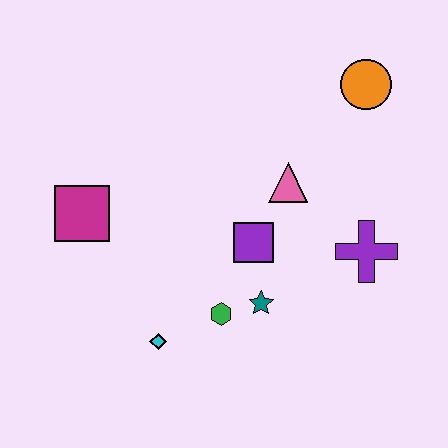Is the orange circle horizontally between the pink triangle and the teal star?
No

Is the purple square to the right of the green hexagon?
Yes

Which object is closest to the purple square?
The teal star is closest to the purple square.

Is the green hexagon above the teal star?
No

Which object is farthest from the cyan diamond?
The orange circle is farthest from the cyan diamond.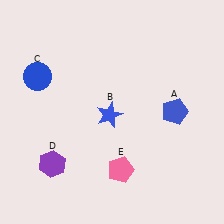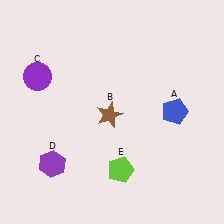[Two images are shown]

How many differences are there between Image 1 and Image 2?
There are 3 differences between the two images.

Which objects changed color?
B changed from blue to brown. C changed from blue to purple. E changed from pink to lime.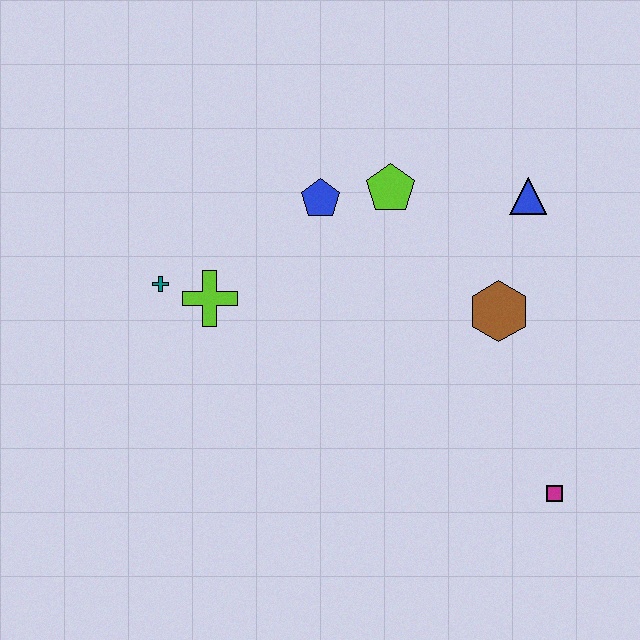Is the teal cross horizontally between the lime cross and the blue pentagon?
No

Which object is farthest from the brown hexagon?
The teal cross is farthest from the brown hexagon.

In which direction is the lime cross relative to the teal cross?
The lime cross is to the right of the teal cross.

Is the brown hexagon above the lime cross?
No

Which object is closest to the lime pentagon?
The blue pentagon is closest to the lime pentagon.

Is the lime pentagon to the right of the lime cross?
Yes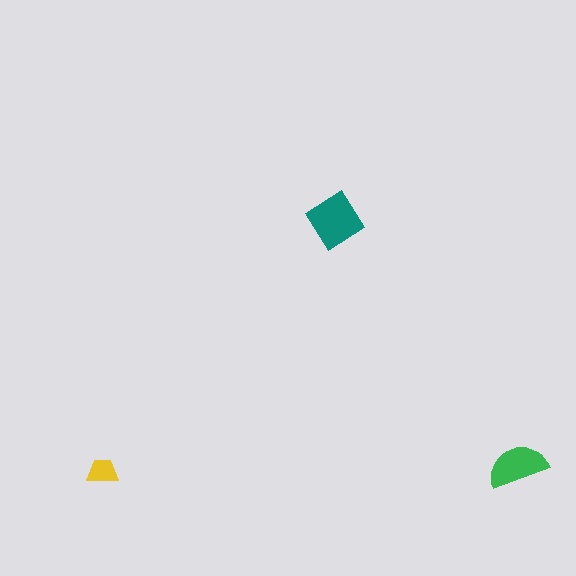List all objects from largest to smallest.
The teal diamond, the green semicircle, the yellow trapezoid.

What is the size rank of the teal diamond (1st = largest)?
1st.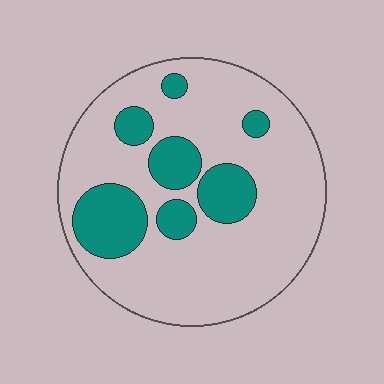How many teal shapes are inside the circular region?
7.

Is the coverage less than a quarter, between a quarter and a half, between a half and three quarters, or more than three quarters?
Less than a quarter.